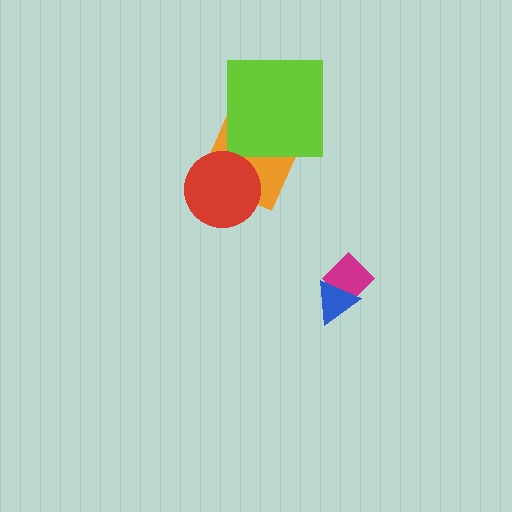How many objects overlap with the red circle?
1 object overlaps with the red circle.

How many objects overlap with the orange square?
2 objects overlap with the orange square.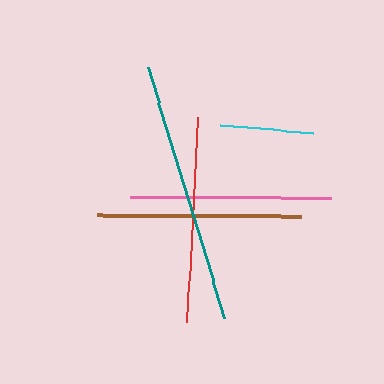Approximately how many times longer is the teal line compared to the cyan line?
The teal line is approximately 2.8 times the length of the cyan line.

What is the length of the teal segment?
The teal segment is approximately 263 pixels long.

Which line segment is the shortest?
The cyan line is the shortest at approximately 93 pixels.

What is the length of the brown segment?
The brown segment is approximately 204 pixels long.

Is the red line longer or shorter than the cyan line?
The red line is longer than the cyan line.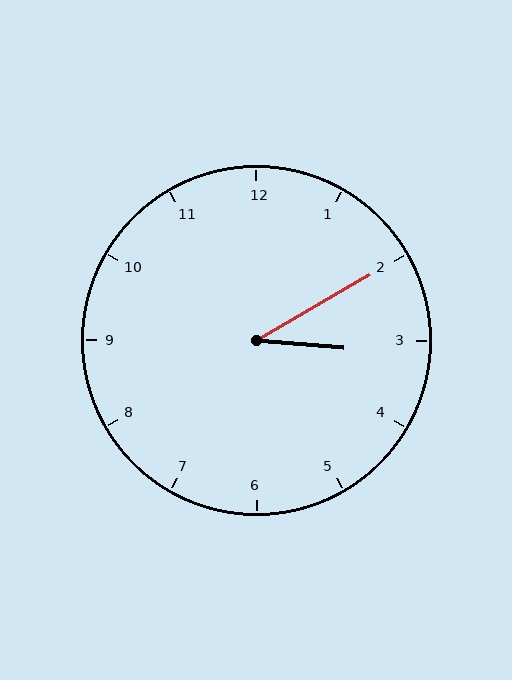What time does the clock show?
3:10.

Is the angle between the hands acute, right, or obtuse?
It is acute.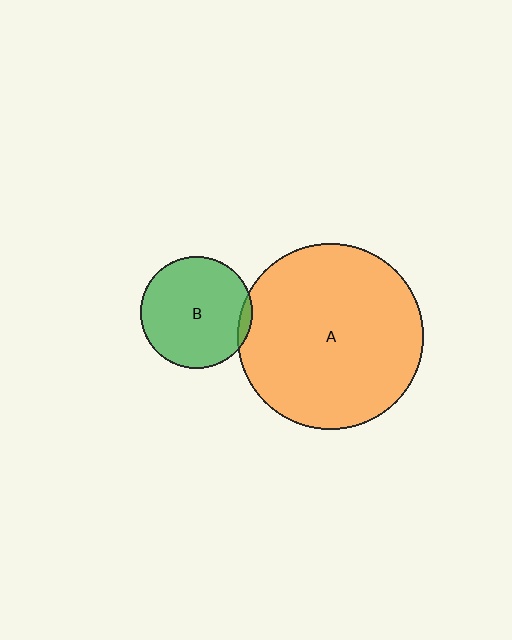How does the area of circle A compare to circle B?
Approximately 2.8 times.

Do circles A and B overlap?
Yes.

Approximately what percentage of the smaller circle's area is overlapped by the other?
Approximately 5%.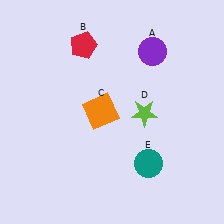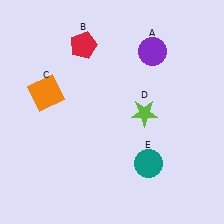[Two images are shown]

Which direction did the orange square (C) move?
The orange square (C) moved left.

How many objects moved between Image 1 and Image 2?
1 object moved between the two images.